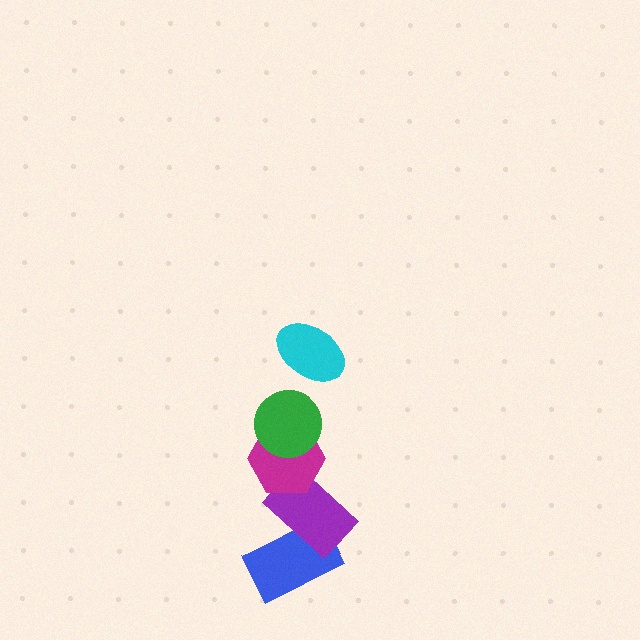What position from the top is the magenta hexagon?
The magenta hexagon is 3rd from the top.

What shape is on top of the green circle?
The cyan ellipse is on top of the green circle.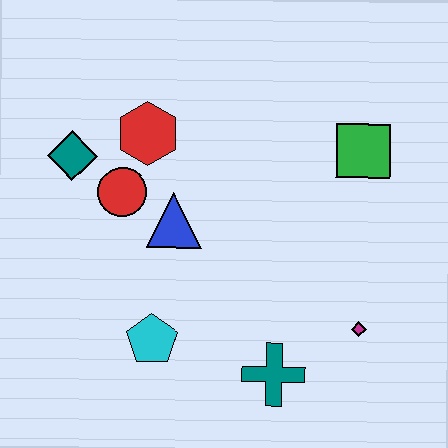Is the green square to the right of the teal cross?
Yes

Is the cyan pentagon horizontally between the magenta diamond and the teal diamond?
Yes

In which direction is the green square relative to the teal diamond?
The green square is to the right of the teal diamond.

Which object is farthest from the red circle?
The magenta diamond is farthest from the red circle.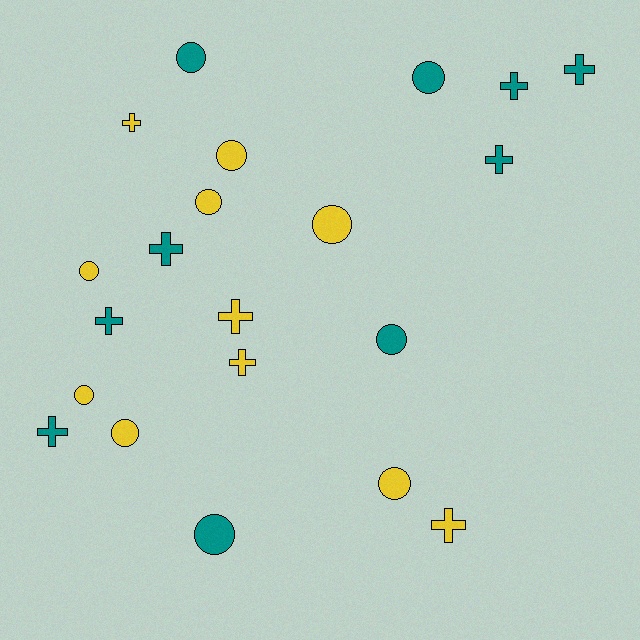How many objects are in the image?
There are 21 objects.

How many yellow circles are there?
There are 7 yellow circles.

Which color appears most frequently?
Yellow, with 11 objects.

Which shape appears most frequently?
Circle, with 11 objects.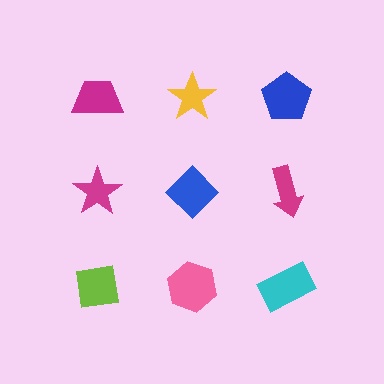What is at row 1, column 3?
A blue pentagon.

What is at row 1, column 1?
A magenta trapezoid.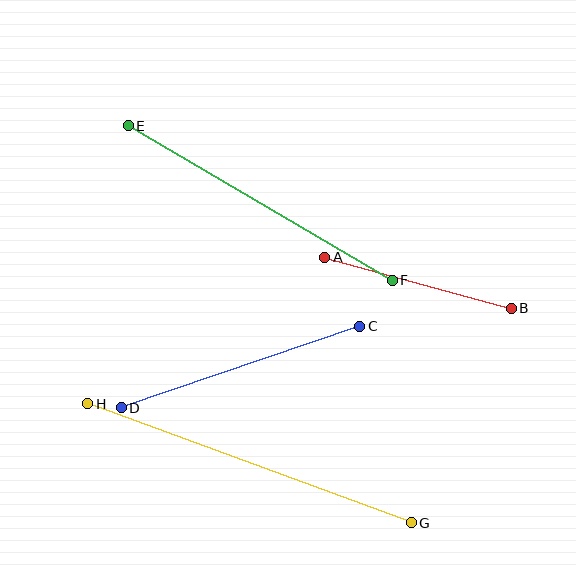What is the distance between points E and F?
The distance is approximately 306 pixels.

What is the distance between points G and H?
The distance is approximately 345 pixels.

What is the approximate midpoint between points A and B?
The midpoint is at approximately (418, 283) pixels.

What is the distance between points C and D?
The distance is approximately 252 pixels.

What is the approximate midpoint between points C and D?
The midpoint is at approximately (241, 367) pixels.